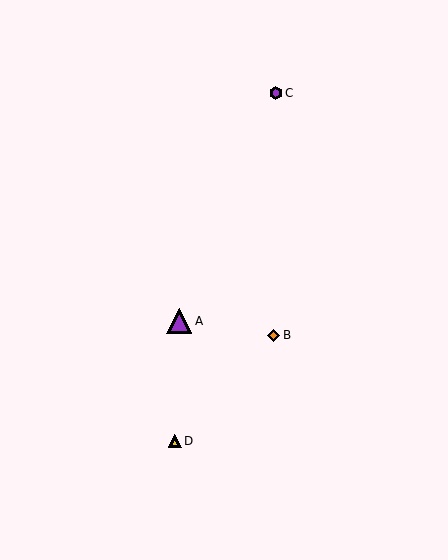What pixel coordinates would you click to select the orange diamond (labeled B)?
Click at (274, 335) to select the orange diamond B.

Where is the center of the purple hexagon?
The center of the purple hexagon is at (276, 93).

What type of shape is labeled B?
Shape B is an orange diamond.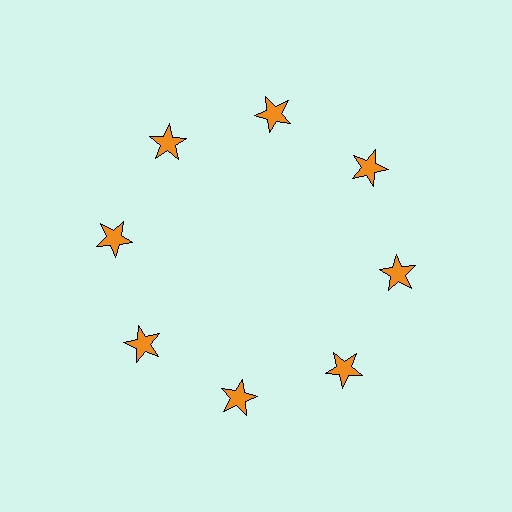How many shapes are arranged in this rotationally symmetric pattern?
There are 8 shapes, arranged in 8 groups of 1.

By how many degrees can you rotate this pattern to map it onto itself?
The pattern maps onto itself every 45 degrees of rotation.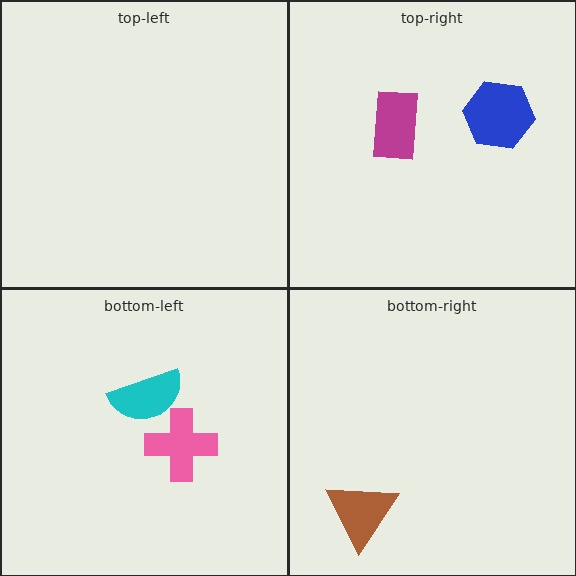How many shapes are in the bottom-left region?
2.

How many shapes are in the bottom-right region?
1.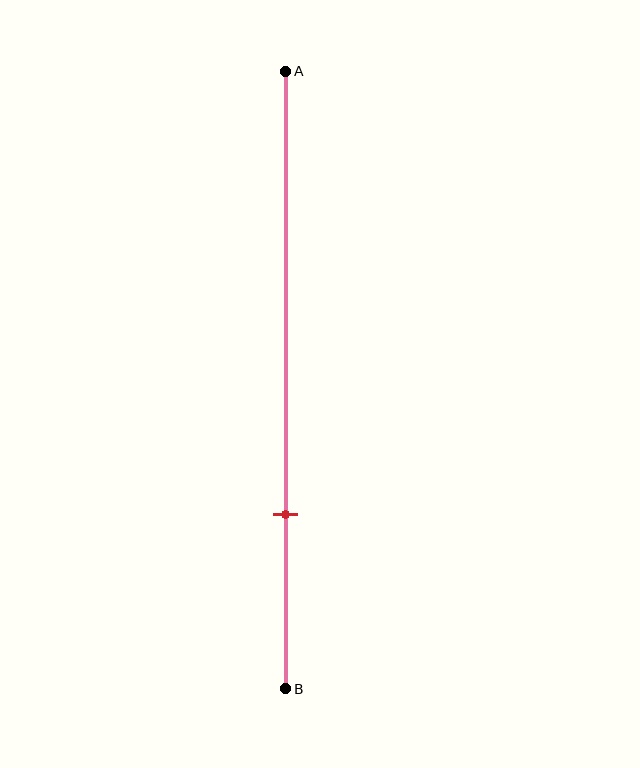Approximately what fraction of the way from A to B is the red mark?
The red mark is approximately 70% of the way from A to B.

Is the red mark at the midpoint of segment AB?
No, the mark is at about 70% from A, not at the 50% midpoint.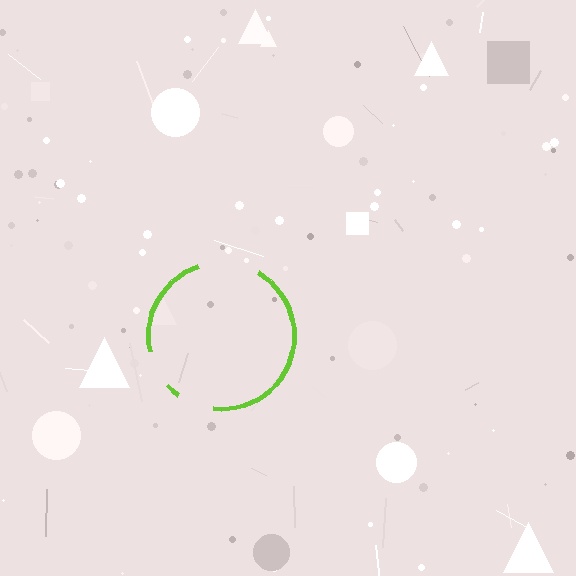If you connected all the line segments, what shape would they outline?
They would outline a circle.